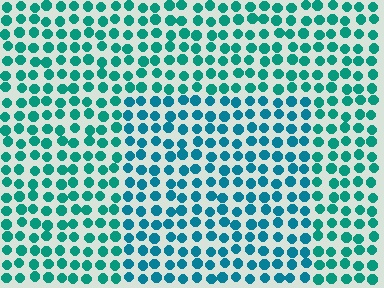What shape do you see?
I see a rectangle.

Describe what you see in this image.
The image is filled with small teal elements in a uniform arrangement. A rectangle-shaped region is visible where the elements are tinted to a slightly different hue, forming a subtle color boundary.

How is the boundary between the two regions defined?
The boundary is defined purely by a slight shift in hue (about 22 degrees). Spacing, size, and orientation are identical on both sides.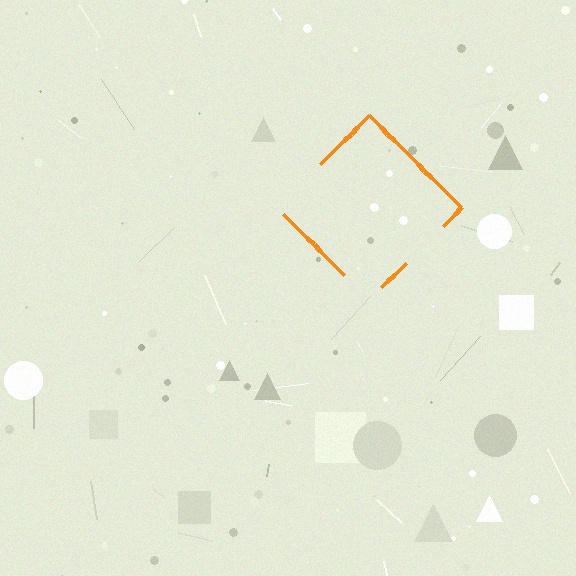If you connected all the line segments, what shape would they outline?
They would outline a diamond.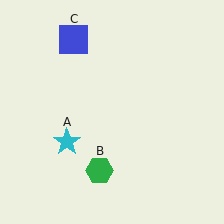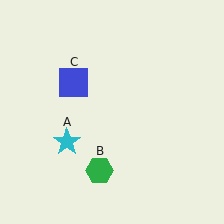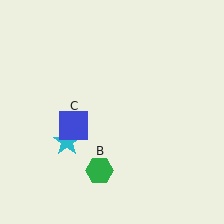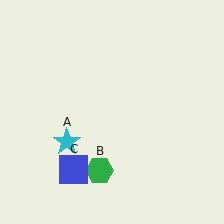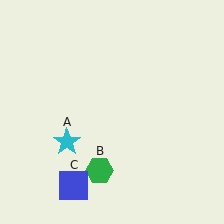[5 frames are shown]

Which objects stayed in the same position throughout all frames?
Cyan star (object A) and green hexagon (object B) remained stationary.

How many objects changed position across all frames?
1 object changed position: blue square (object C).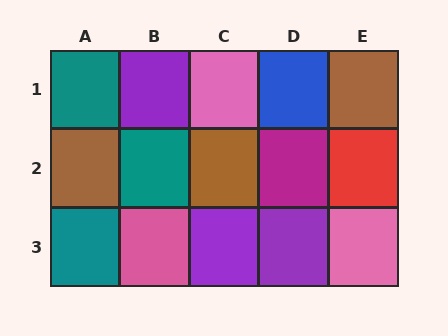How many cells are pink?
3 cells are pink.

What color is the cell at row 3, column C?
Purple.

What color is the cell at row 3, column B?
Pink.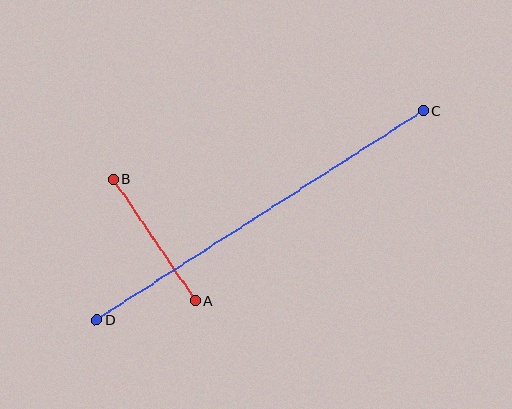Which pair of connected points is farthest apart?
Points C and D are farthest apart.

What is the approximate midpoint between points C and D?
The midpoint is at approximately (260, 216) pixels.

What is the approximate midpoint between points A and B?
The midpoint is at approximately (154, 240) pixels.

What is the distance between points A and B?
The distance is approximately 147 pixels.